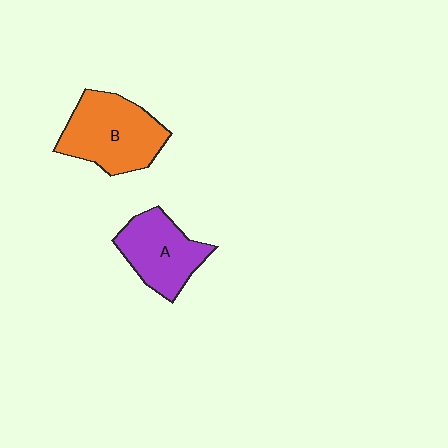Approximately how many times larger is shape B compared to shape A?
Approximately 1.2 times.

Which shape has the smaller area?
Shape A (purple).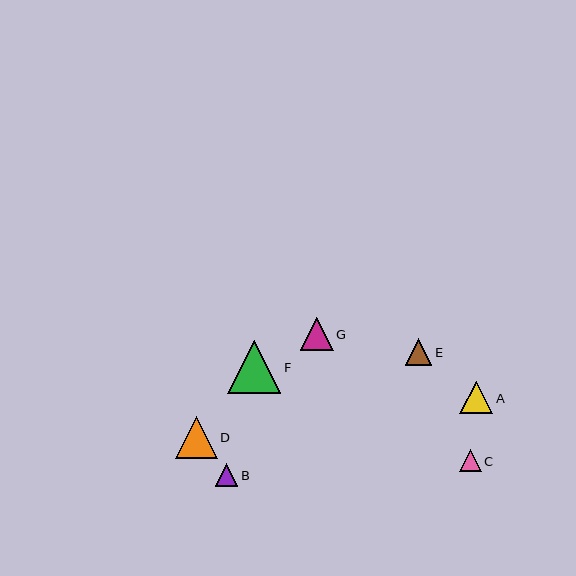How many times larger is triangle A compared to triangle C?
Triangle A is approximately 1.5 times the size of triangle C.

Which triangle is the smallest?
Triangle C is the smallest with a size of approximately 22 pixels.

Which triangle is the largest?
Triangle F is the largest with a size of approximately 53 pixels.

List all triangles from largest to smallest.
From largest to smallest: F, D, G, A, E, B, C.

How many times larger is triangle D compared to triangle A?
Triangle D is approximately 1.3 times the size of triangle A.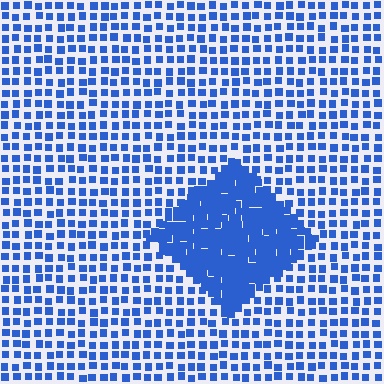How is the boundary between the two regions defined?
The boundary is defined by a change in element density (approximately 2.5x ratio). All elements are the same color, size, and shape.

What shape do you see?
I see a diamond.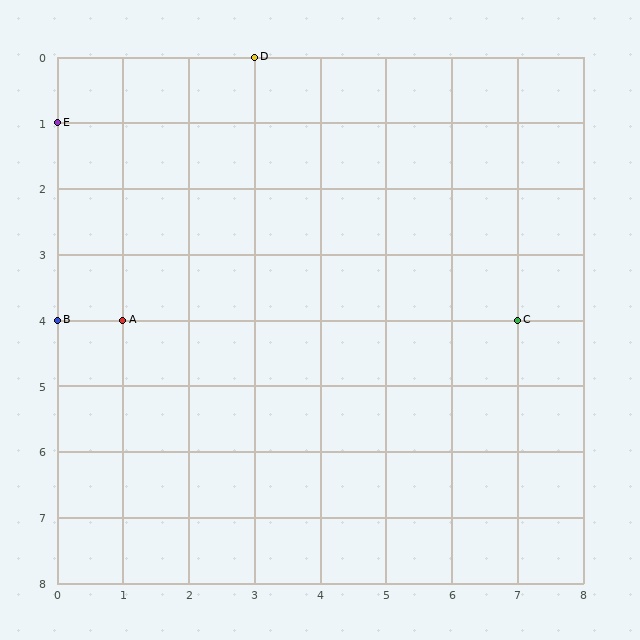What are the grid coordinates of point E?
Point E is at grid coordinates (0, 1).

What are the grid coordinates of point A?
Point A is at grid coordinates (1, 4).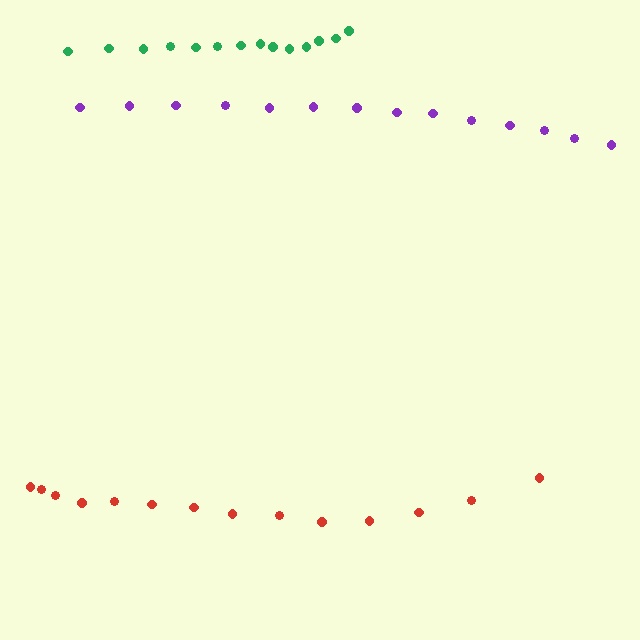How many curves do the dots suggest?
There are 3 distinct paths.